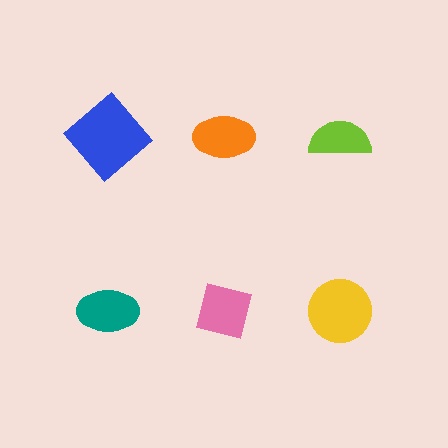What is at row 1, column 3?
A lime semicircle.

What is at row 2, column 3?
A yellow circle.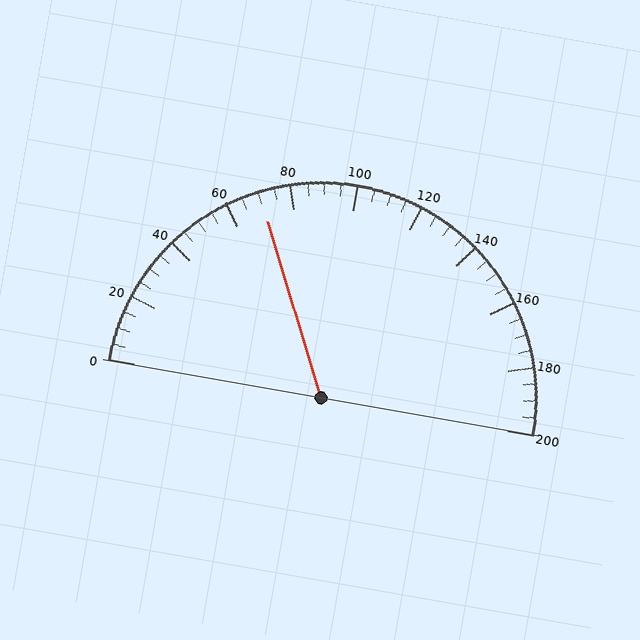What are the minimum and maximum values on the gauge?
The gauge ranges from 0 to 200.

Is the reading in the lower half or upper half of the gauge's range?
The reading is in the lower half of the range (0 to 200).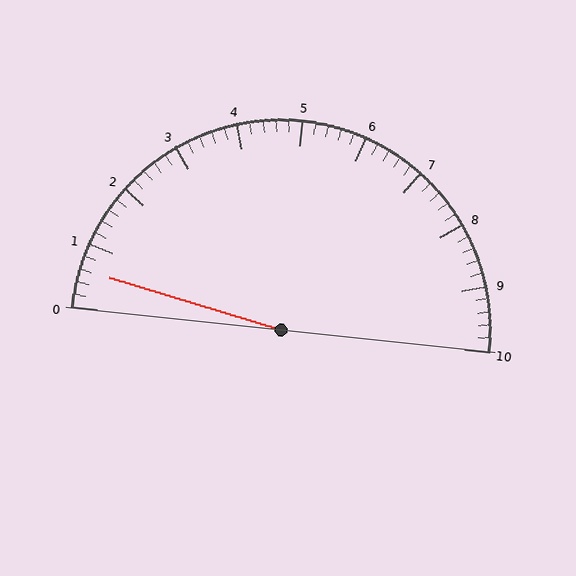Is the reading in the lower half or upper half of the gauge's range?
The reading is in the lower half of the range (0 to 10).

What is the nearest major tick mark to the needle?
The nearest major tick mark is 1.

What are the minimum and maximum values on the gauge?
The gauge ranges from 0 to 10.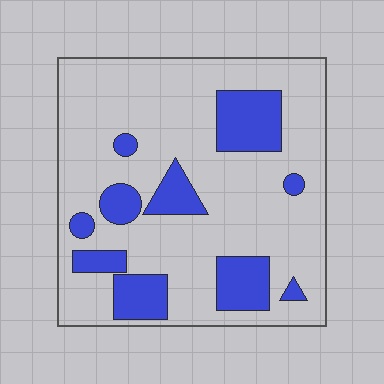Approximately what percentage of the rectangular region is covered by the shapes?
Approximately 20%.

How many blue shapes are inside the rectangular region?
10.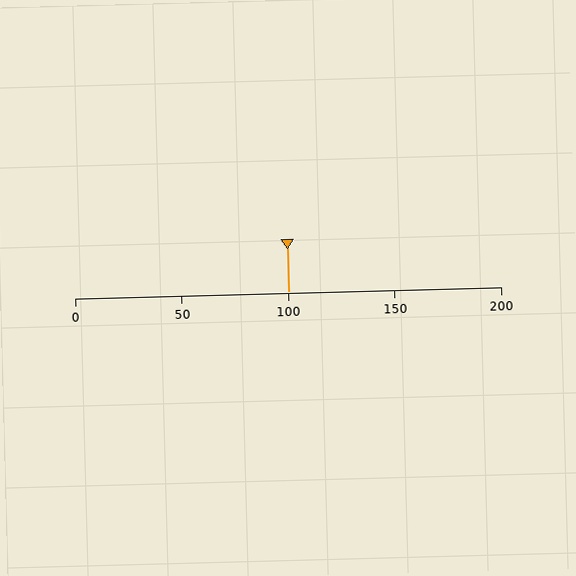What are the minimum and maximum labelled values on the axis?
The axis runs from 0 to 200.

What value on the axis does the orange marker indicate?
The marker indicates approximately 100.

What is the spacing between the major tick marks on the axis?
The major ticks are spaced 50 apart.